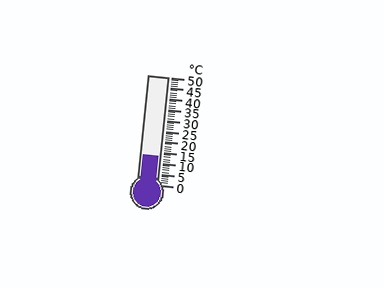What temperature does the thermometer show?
The thermometer shows approximately 13°C.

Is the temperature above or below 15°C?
The temperature is below 15°C.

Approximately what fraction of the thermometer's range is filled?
The thermometer is filled to approximately 25% of its range.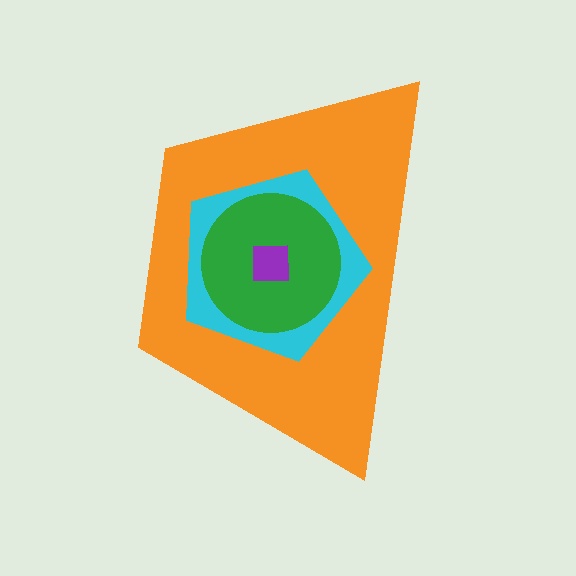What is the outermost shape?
The orange trapezoid.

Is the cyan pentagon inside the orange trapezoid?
Yes.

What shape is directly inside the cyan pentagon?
The green circle.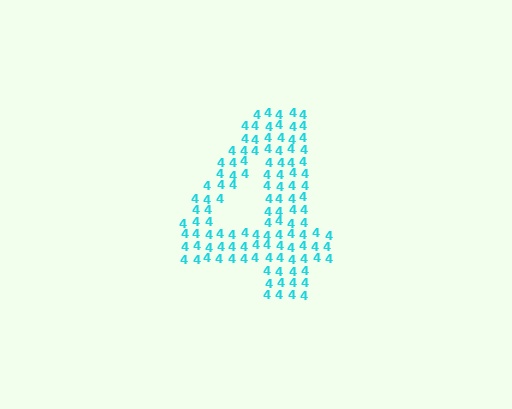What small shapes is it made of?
It is made of small digit 4's.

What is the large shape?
The large shape is the digit 4.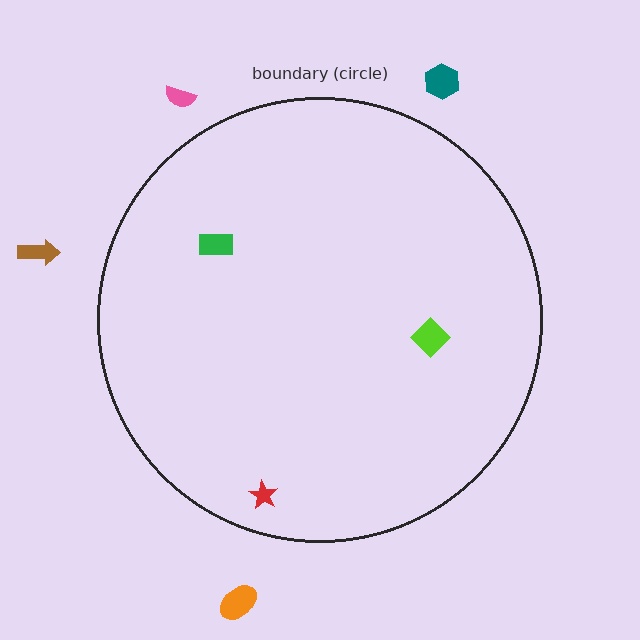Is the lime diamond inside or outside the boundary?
Inside.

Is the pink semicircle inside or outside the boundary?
Outside.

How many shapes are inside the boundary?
3 inside, 4 outside.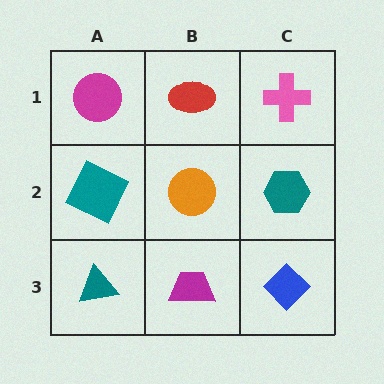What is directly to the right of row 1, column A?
A red ellipse.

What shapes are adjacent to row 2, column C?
A pink cross (row 1, column C), a blue diamond (row 3, column C), an orange circle (row 2, column B).